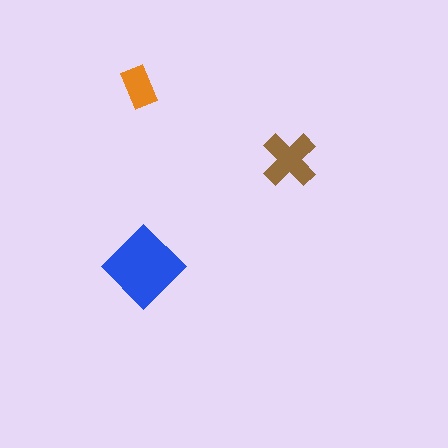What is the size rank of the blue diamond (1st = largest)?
1st.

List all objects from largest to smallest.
The blue diamond, the brown cross, the orange rectangle.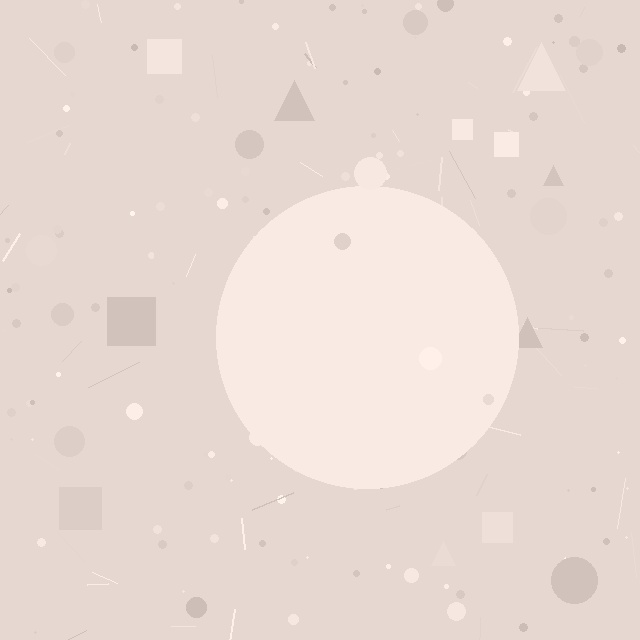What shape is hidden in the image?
A circle is hidden in the image.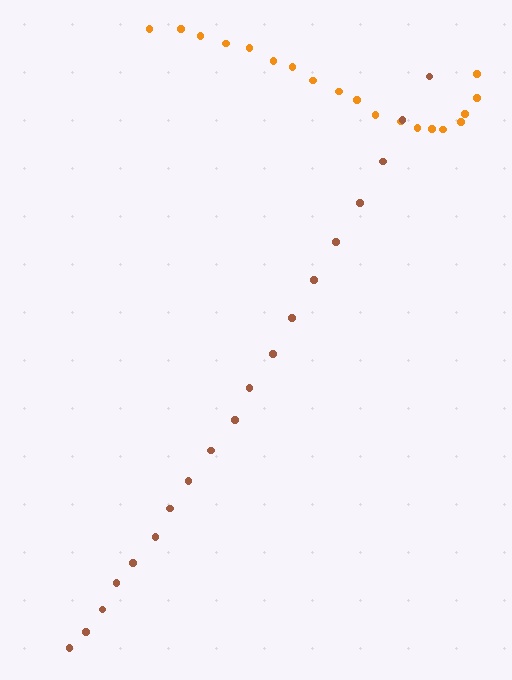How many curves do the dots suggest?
There are 2 distinct paths.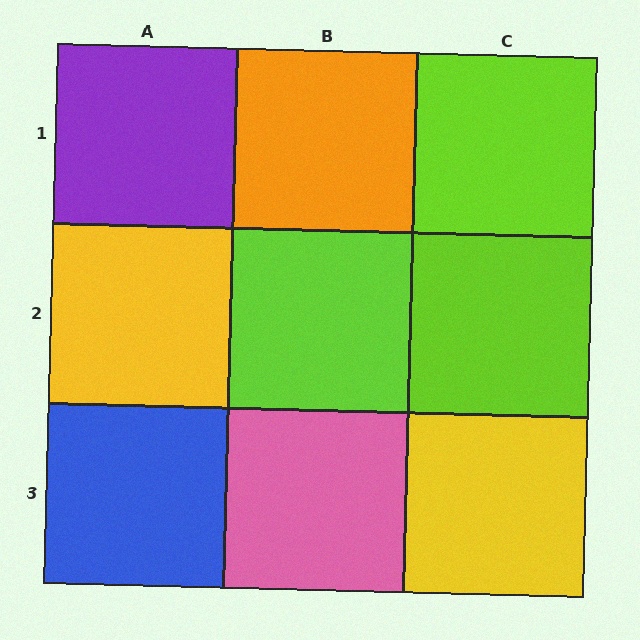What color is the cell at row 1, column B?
Orange.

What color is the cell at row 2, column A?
Yellow.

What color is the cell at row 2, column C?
Lime.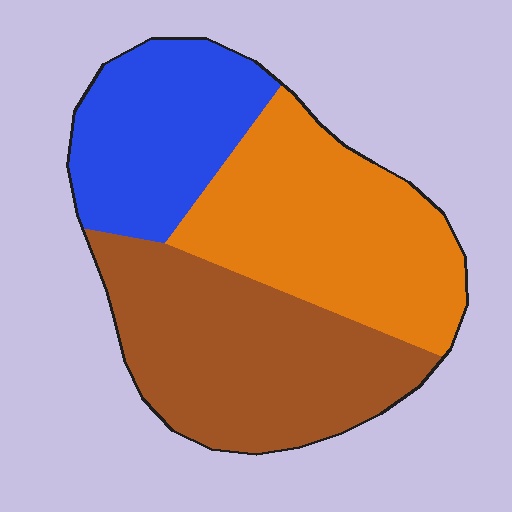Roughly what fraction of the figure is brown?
Brown covers 39% of the figure.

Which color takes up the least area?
Blue, at roughly 25%.